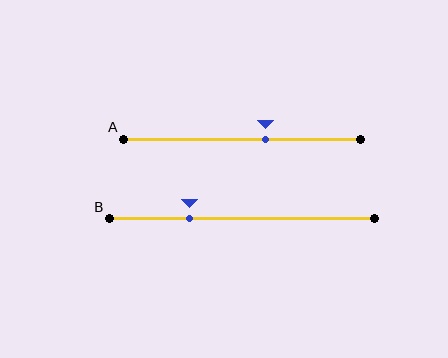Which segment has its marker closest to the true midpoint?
Segment A has its marker closest to the true midpoint.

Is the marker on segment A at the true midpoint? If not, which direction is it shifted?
No, the marker on segment A is shifted to the right by about 10% of the segment length.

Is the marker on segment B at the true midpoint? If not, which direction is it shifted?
No, the marker on segment B is shifted to the left by about 20% of the segment length.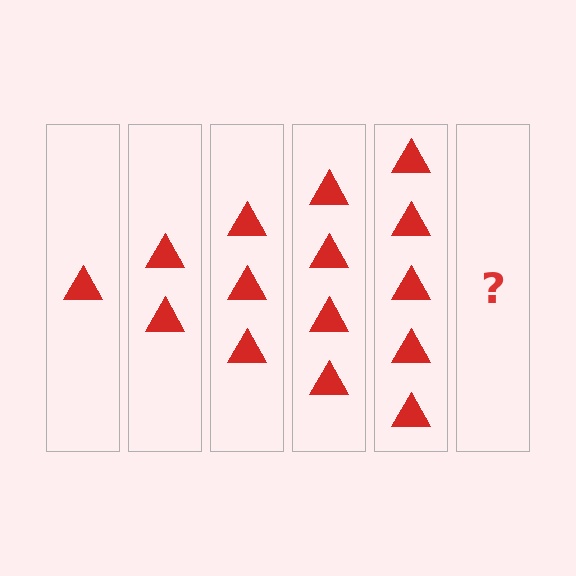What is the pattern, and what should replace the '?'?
The pattern is that each step adds one more triangle. The '?' should be 6 triangles.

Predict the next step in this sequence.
The next step is 6 triangles.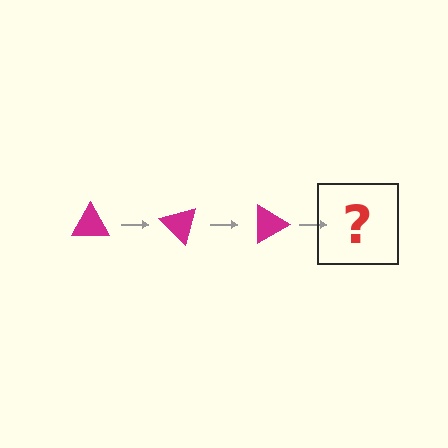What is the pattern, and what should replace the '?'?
The pattern is that the triangle rotates 45 degrees each step. The '?' should be a magenta triangle rotated 135 degrees.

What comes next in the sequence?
The next element should be a magenta triangle rotated 135 degrees.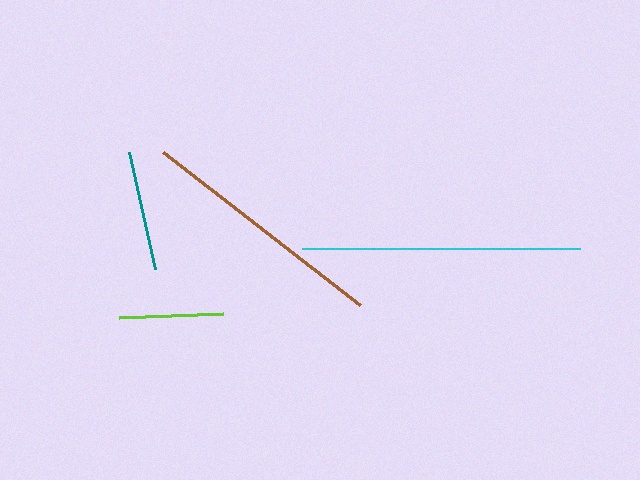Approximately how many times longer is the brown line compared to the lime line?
The brown line is approximately 2.4 times the length of the lime line.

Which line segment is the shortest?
The lime line is the shortest at approximately 104 pixels.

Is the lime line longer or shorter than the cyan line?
The cyan line is longer than the lime line.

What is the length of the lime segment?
The lime segment is approximately 104 pixels long.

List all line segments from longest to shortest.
From longest to shortest: cyan, brown, teal, lime.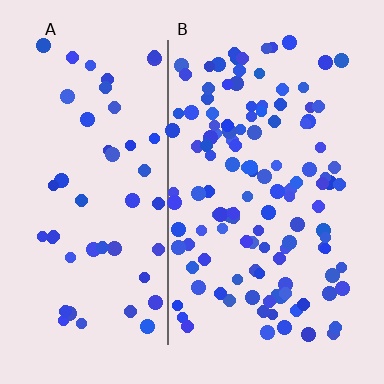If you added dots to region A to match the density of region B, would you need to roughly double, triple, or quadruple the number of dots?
Approximately double.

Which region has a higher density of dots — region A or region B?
B (the right).